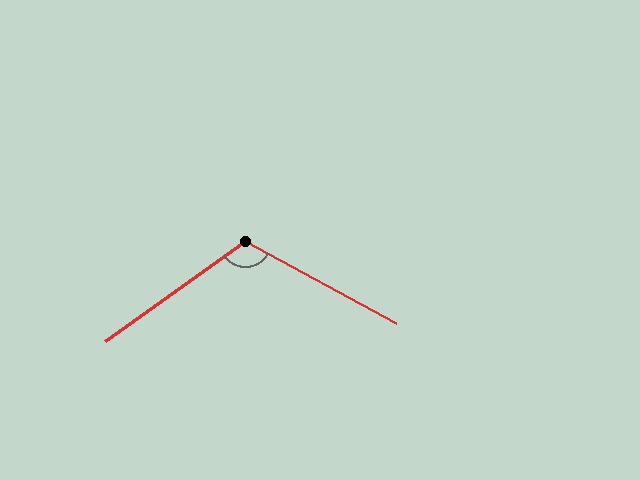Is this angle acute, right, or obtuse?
It is obtuse.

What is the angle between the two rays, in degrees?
Approximately 116 degrees.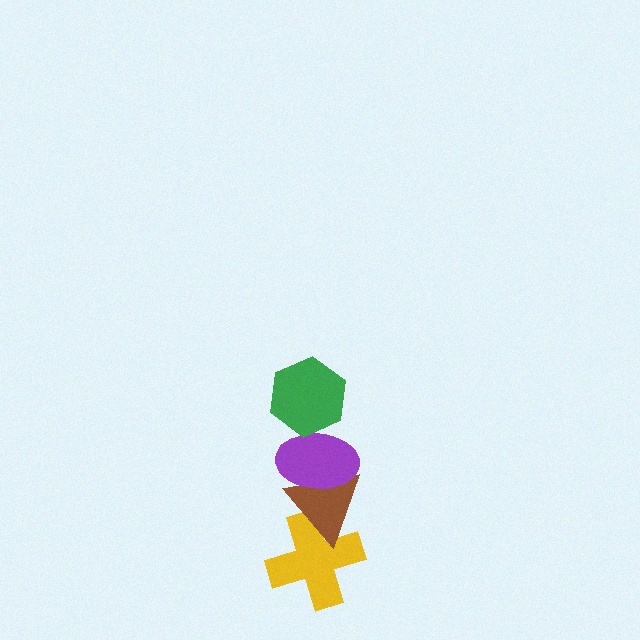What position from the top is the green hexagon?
The green hexagon is 1st from the top.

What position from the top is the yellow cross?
The yellow cross is 4th from the top.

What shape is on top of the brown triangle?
The purple ellipse is on top of the brown triangle.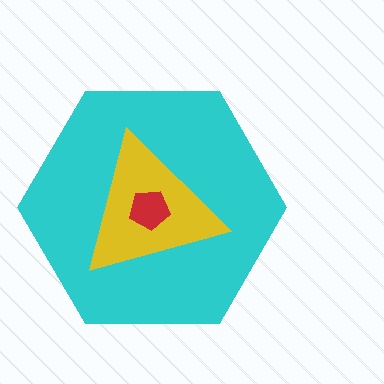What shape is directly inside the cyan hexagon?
The yellow triangle.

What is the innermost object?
The red pentagon.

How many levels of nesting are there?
3.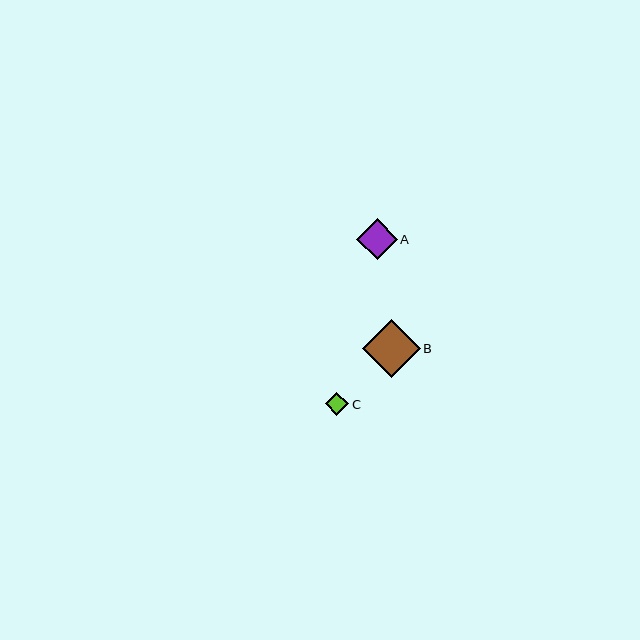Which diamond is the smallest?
Diamond C is the smallest with a size of approximately 23 pixels.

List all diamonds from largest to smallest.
From largest to smallest: B, A, C.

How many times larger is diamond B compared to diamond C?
Diamond B is approximately 2.5 times the size of diamond C.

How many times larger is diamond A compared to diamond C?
Diamond A is approximately 1.7 times the size of diamond C.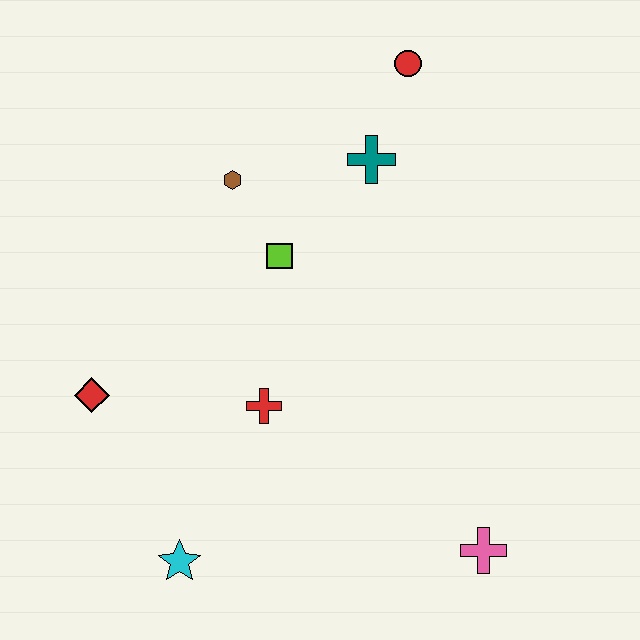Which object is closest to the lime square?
The brown hexagon is closest to the lime square.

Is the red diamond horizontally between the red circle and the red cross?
No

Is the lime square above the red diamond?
Yes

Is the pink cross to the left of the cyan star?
No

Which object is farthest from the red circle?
The cyan star is farthest from the red circle.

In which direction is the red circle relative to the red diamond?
The red circle is above the red diamond.